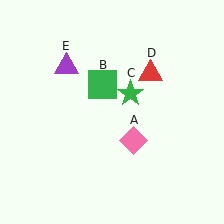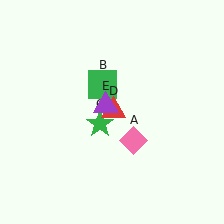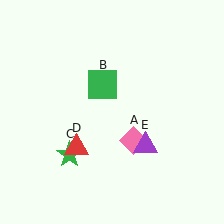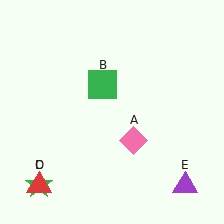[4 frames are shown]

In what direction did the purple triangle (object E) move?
The purple triangle (object E) moved down and to the right.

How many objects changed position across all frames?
3 objects changed position: green star (object C), red triangle (object D), purple triangle (object E).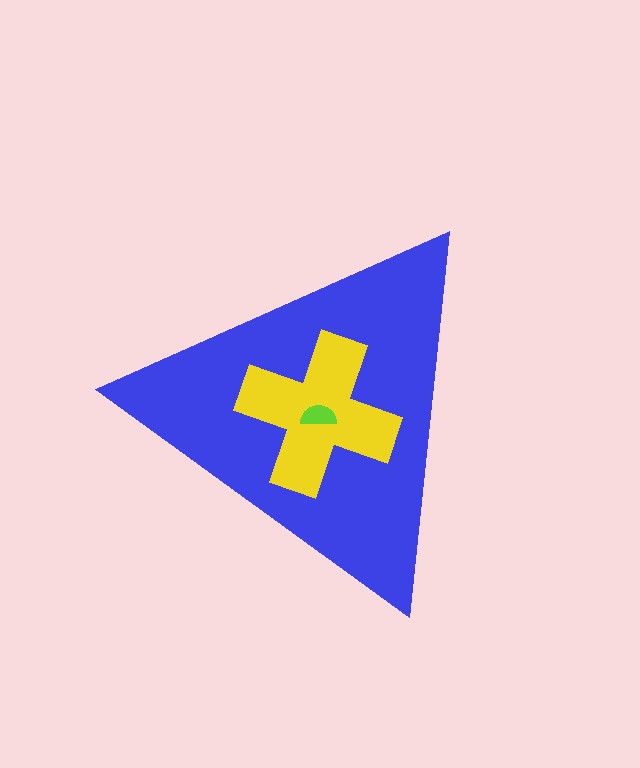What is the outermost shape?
The blue triangle.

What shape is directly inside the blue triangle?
The yellow cross.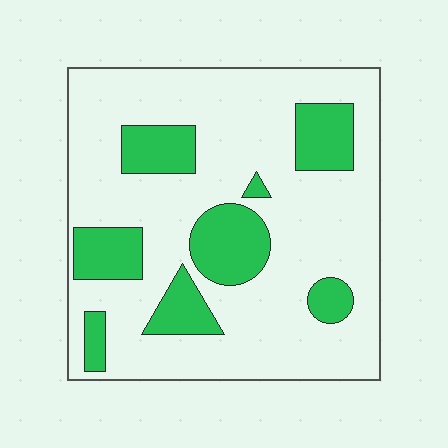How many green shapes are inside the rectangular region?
8.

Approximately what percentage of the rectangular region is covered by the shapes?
Approximately 25%.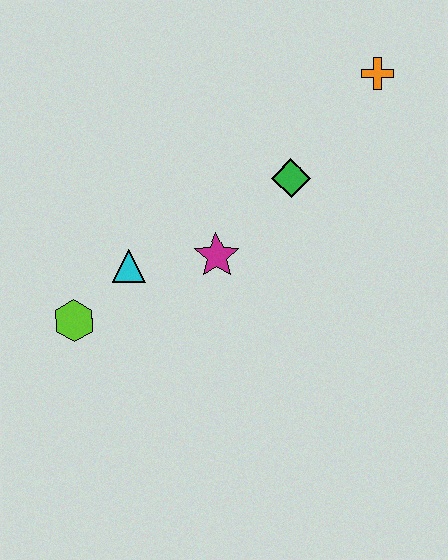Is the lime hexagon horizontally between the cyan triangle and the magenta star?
No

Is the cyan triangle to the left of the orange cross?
Yes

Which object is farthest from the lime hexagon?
The orange cross is farthest from the lime hexagon.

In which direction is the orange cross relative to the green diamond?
The orange cross is above the green diamond.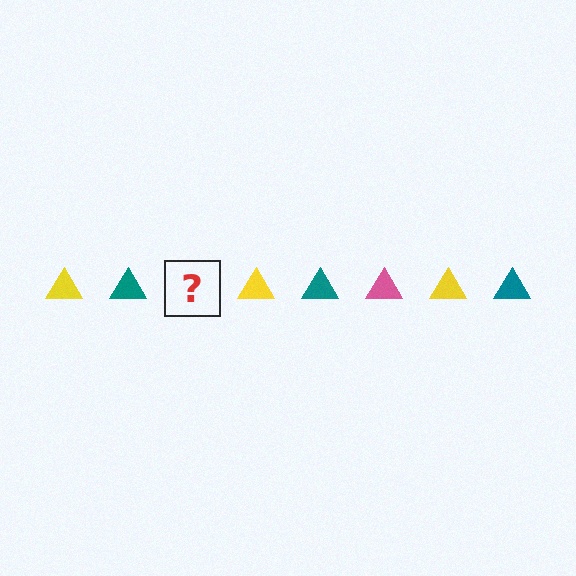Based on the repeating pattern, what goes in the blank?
The blank should be a pink triangle.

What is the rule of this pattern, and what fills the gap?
The rule is that the pattern cycles through yellow, teal, pink triangles. The gap should be filled with a pink triangle.